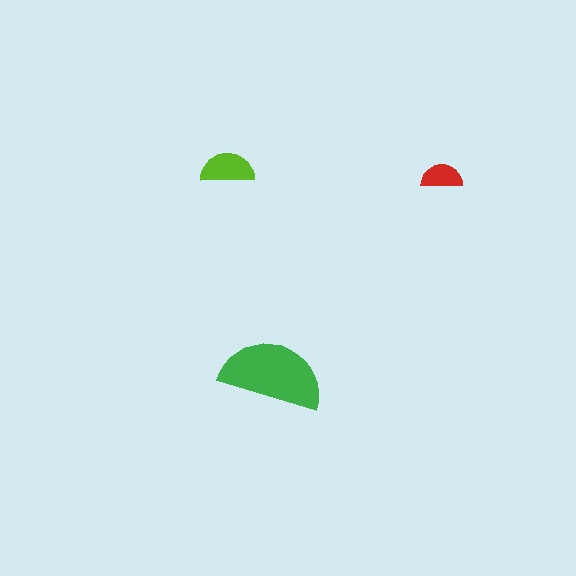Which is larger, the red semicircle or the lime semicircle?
The lime one.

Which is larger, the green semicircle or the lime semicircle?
The green one.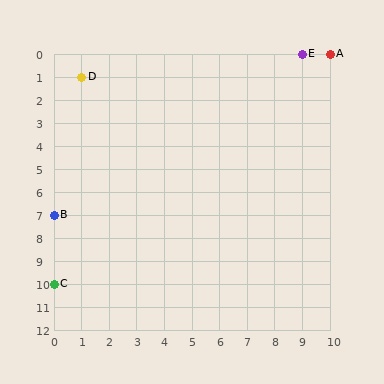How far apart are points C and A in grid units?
Points C and A are 10 columns and 10 rows apart (about 14.1 grid units diagonally).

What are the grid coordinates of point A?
Point A is at grid coordinates (10, 0).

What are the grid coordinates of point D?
Point D is at grid coordinates (1, 1).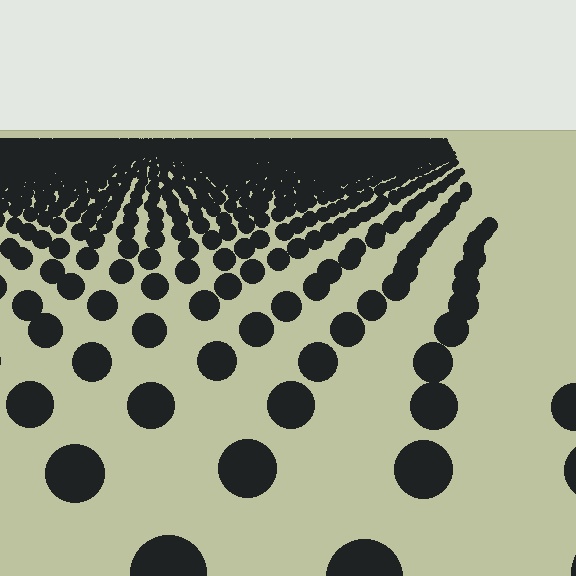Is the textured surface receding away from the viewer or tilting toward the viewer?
The surface is receding away from the viewer. Texture elements get smaller and denser toward the top.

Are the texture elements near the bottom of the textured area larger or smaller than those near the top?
Larger. Near the bottom, elements are closer to the viewer and appear at a bigger on-screen size.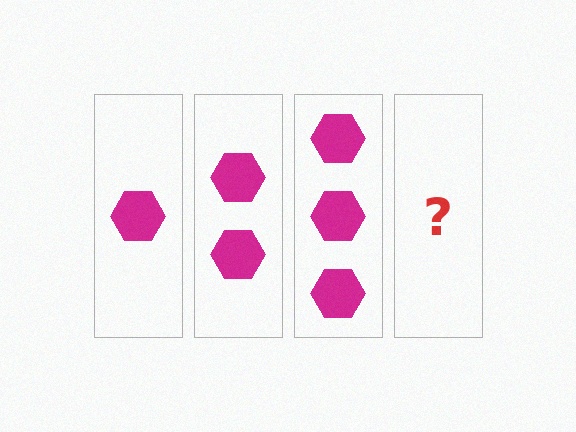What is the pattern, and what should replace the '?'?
The pattern is that each step adds one more hexagon. The '?' should be 4 hexagons.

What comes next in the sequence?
The next element should be 4 hexagons.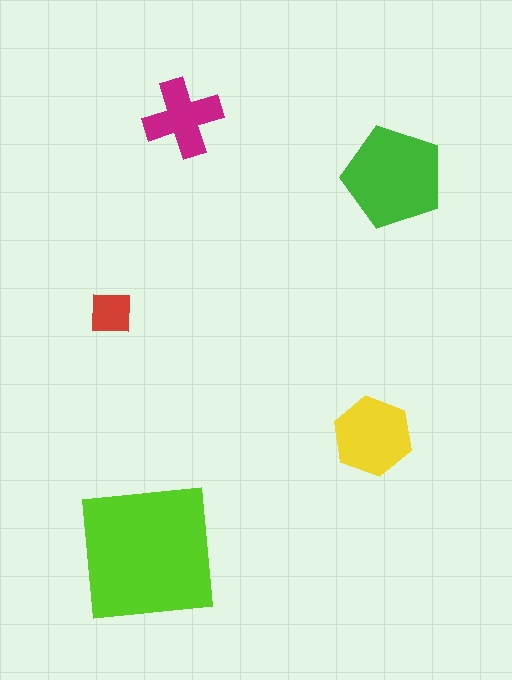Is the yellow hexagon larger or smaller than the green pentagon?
Smaller.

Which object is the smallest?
The red square.